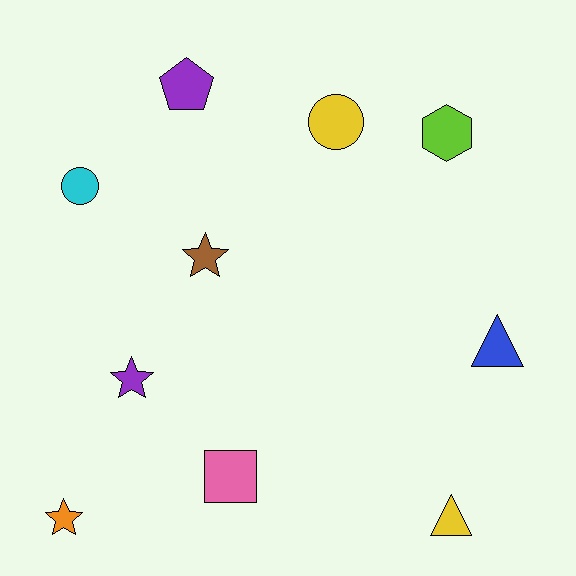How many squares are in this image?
There is 1 square.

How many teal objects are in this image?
There are no teal objects.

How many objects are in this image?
There are 10 objects.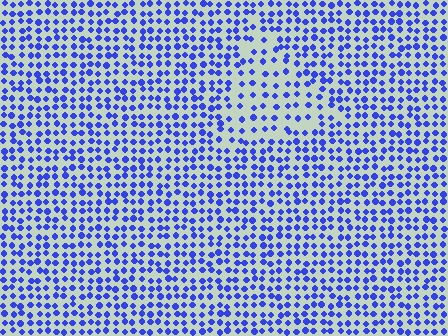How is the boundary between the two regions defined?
The boundary is defined by a change in element density (approximately 1.7x ratio). All elements are the same color, size, and shape.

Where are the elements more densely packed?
The elements are more densely packed outside the triangle boundary.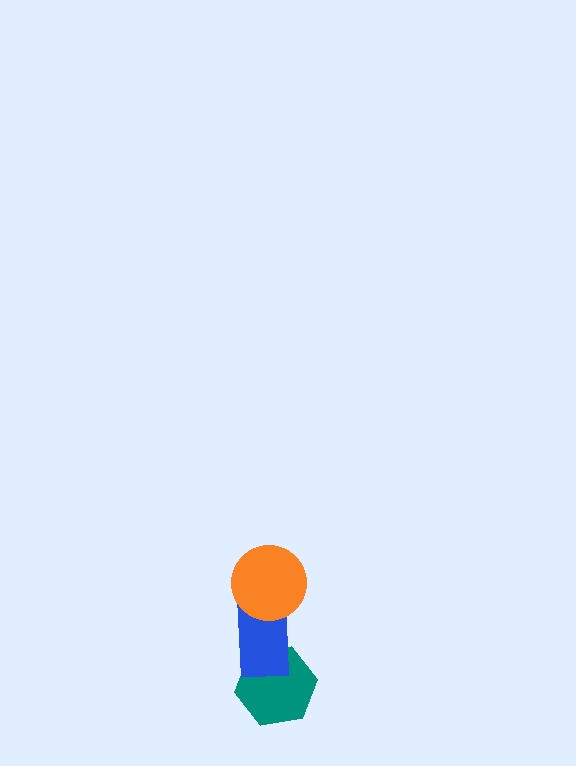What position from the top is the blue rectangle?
The blue rectangle is 2nd from the top.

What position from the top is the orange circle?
The orange circle is 1st from the top.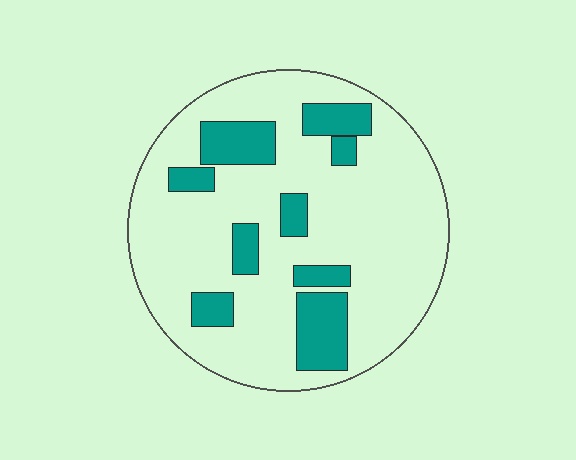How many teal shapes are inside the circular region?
9.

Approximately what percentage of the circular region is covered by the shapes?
Approximately 20%.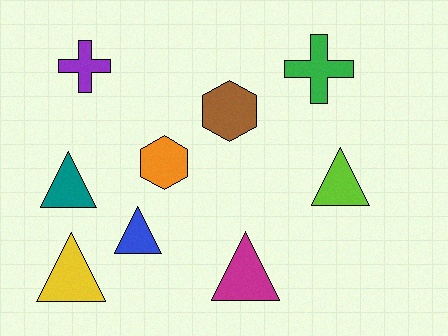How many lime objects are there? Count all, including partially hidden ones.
There is 1 lime object.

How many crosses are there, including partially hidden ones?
There are 2 crosses.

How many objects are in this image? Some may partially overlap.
There are 9 objects.